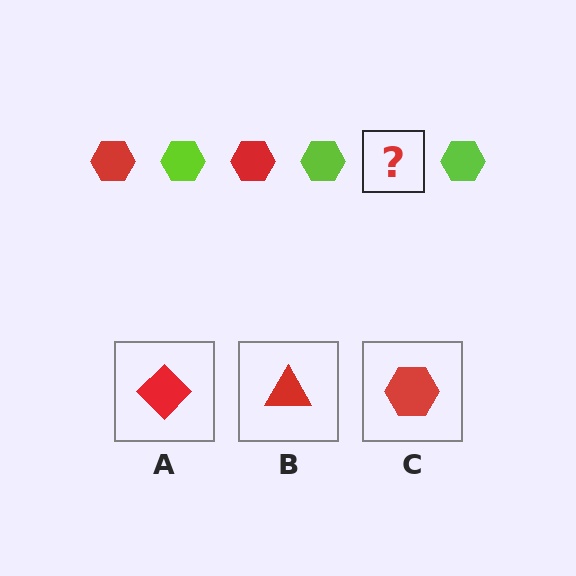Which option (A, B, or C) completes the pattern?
C.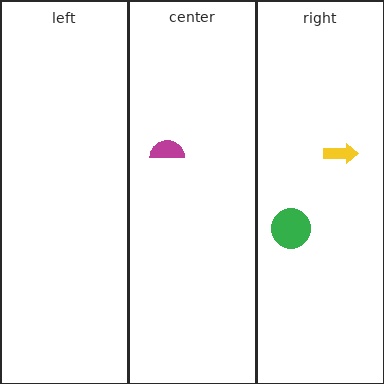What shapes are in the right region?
The green circle, the yellow arrow.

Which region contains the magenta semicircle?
The center region.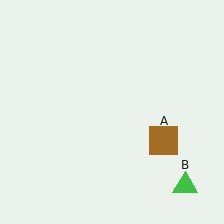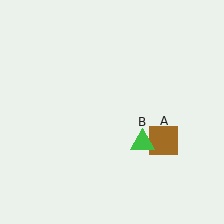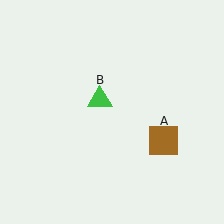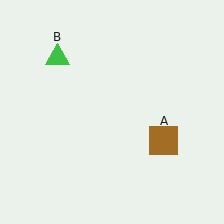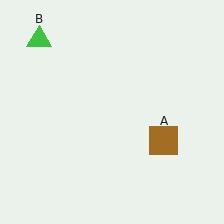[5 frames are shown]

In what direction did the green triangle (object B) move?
The green triangle (object B) moved up and to the left.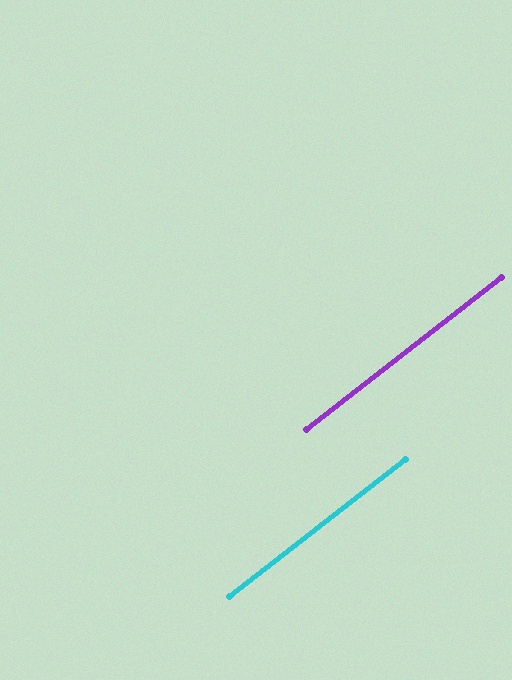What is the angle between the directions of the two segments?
Approximately 0 degrees.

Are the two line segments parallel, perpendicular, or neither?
Parallel — their directions differ by only 0.0°.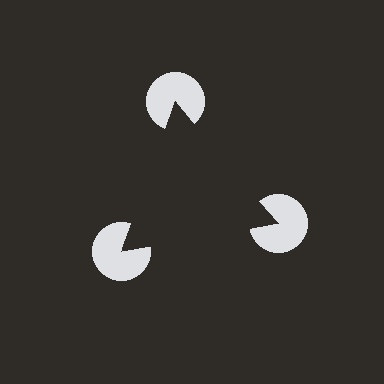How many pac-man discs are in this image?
There are 3 — one at each vertex of the illusory triangle.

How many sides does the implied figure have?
3 sides.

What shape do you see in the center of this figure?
An illusory triangle — its edges are inferred from the aligned wedge cuts in the pac-man discs, not physically drawn.